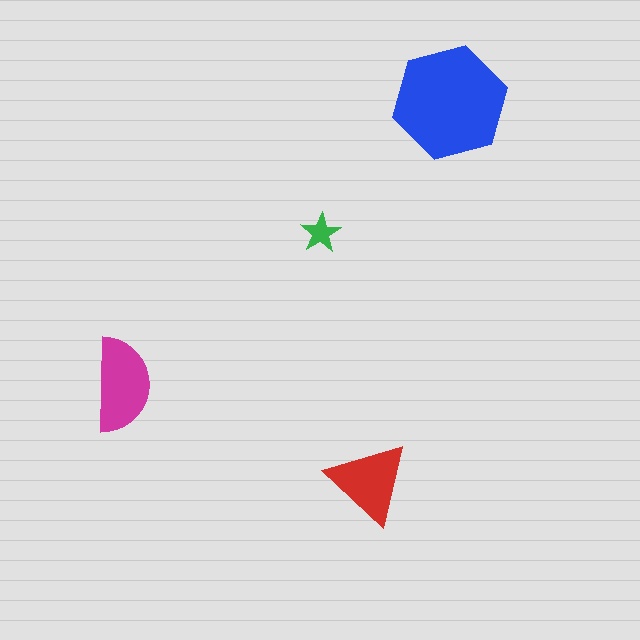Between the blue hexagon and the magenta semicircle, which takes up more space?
The blue hexagon.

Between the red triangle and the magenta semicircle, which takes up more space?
The magenta semicircle.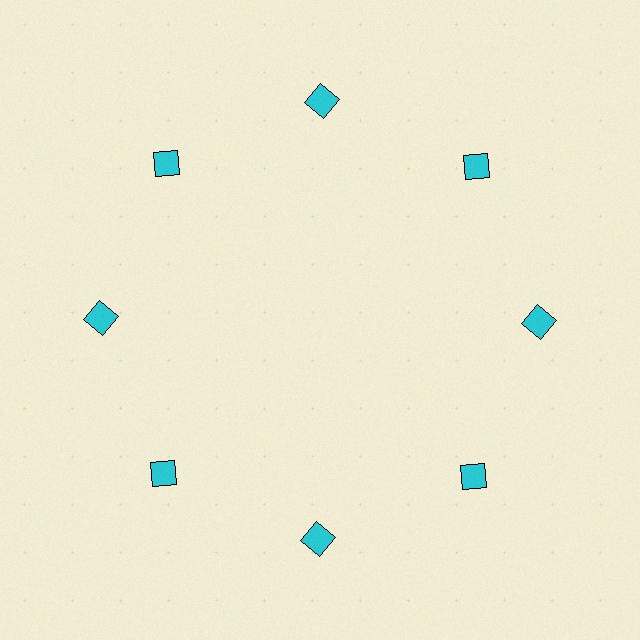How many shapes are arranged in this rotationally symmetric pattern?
There are 8 shapes, arranged in 8 groups of 1.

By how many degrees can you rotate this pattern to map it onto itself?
The pattern maps onto itself every 45 degrees of rotation.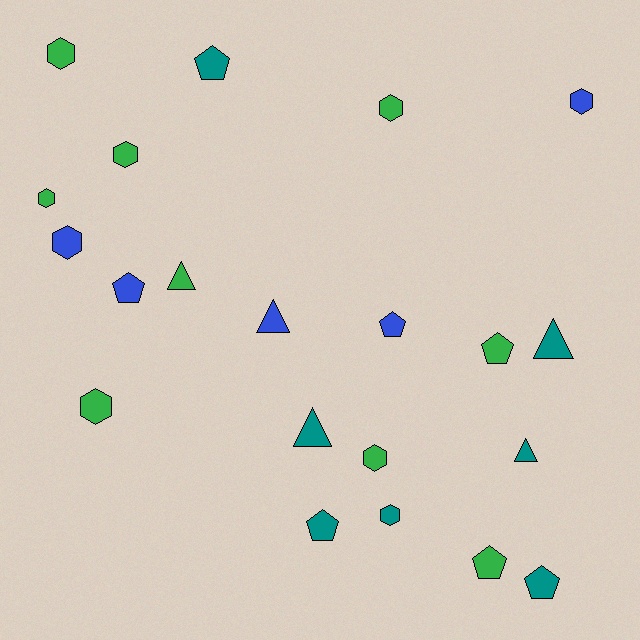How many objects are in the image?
There are 21 objects.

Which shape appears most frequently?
Hexagon, with 9 objects.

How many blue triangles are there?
There is 1 blue triangle.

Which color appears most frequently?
Green, with 9 objects.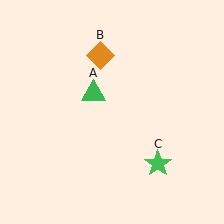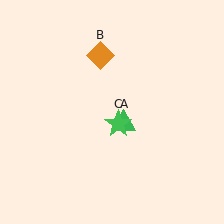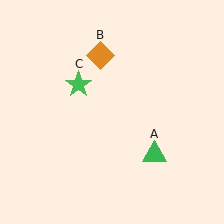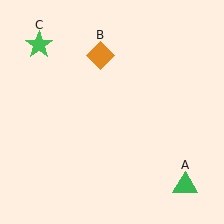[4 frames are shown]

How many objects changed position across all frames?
2 objects changed position: green triangle (object A), green star (object C).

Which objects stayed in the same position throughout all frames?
Orange diamond (object B) remained stationary.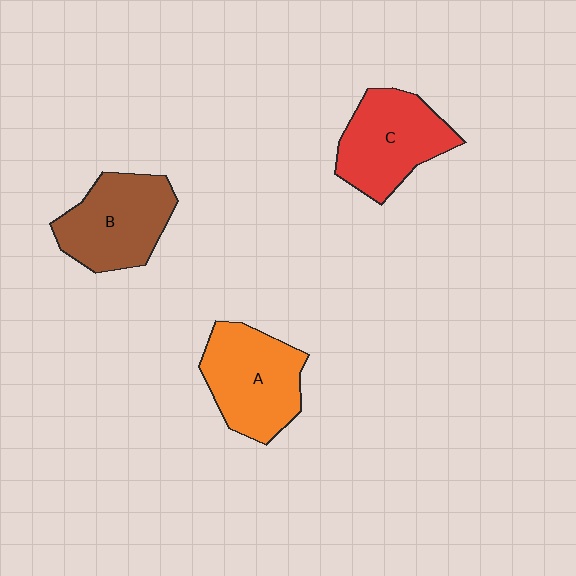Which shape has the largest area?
Shape A (orange).